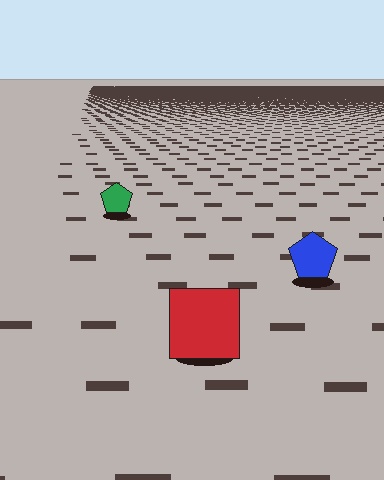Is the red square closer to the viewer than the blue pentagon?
Yes. The red square is closer — you can tell from the texture gradient: the ground texture is coarser near it.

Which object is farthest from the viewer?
The green pentagon is farthest from the viewer. It appears smaller and the ground texture around it is denser.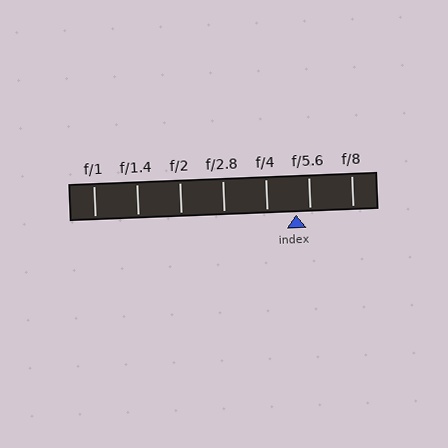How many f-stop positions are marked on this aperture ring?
There are 7 f-stop positions marked.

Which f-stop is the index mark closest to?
The index mark is closest to f/5.6.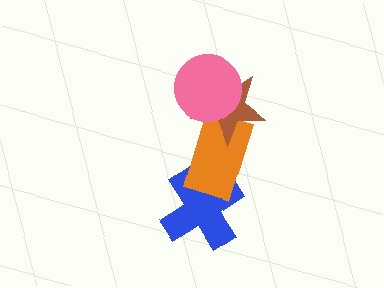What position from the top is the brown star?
The brown star is 2nd from the top.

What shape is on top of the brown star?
The pink circle is on top of the brown star.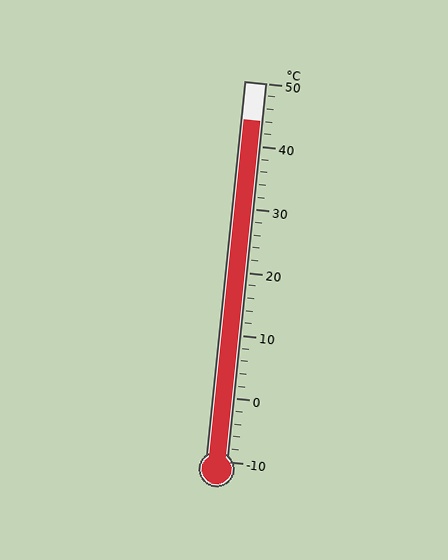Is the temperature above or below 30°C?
The temperature is above 30°C.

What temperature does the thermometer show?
The thermometer shows approximately 44°C.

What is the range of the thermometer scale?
The thermometer scale ranges from -10°C to 50°C.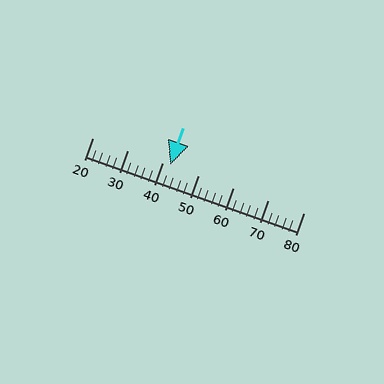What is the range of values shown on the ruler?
The ruler shows values from 20 to 80.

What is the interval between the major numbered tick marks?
The major tick marks are spaced 10 units apart.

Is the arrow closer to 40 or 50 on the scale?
The arrow is closer to 40.